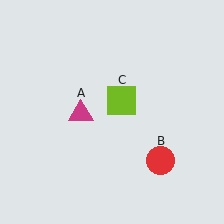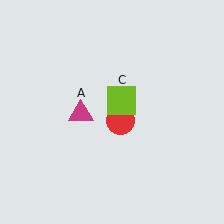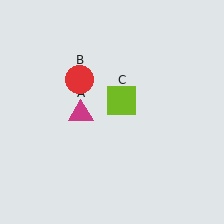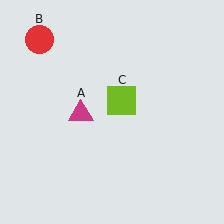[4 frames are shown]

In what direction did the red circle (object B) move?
The red circle (object B) moved up and to the left.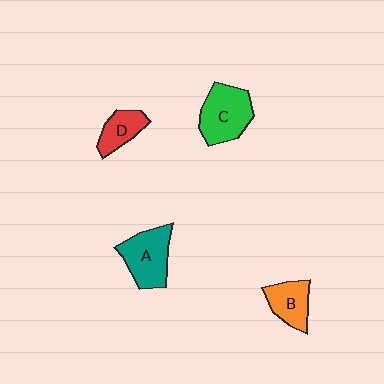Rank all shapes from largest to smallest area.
From largest to smallest: C (green), A (teal), B (orange), D (red).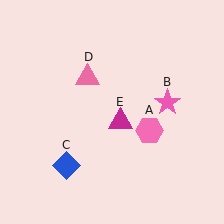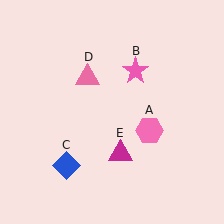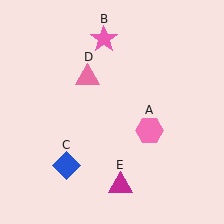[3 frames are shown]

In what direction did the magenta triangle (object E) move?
The magenta triangle (object E) moved down.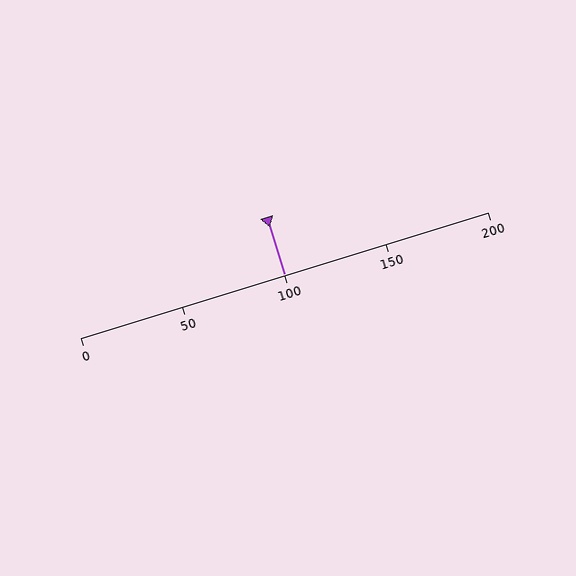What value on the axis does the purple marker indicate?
The marker indicates approximately 100.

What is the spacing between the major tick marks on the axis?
The major ticks are spaced 50 apart.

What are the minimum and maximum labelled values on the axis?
The axis runs from 0 to 200.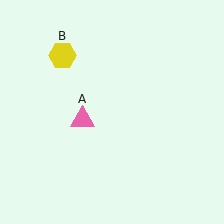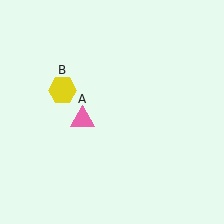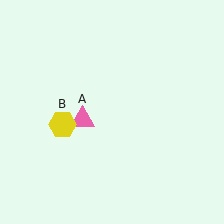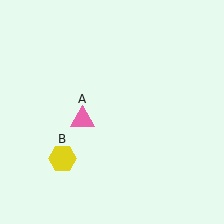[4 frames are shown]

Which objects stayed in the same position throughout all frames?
Pink triangle (object A) remained stationary.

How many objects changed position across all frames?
1 object changed position: yellow hexagon (object B).